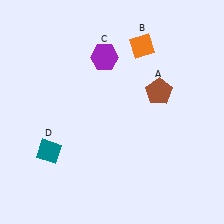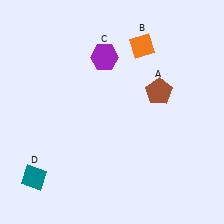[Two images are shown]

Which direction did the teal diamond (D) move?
The teal diamond (D) moved down.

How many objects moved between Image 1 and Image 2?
1 object moved between the two images.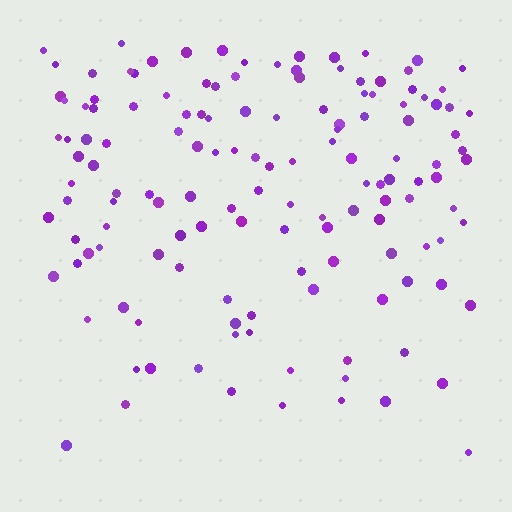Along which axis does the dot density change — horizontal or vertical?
Vertical.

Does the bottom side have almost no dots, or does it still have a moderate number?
Still a moderate number, just noticeably fewer than the top.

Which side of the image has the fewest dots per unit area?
The bottom.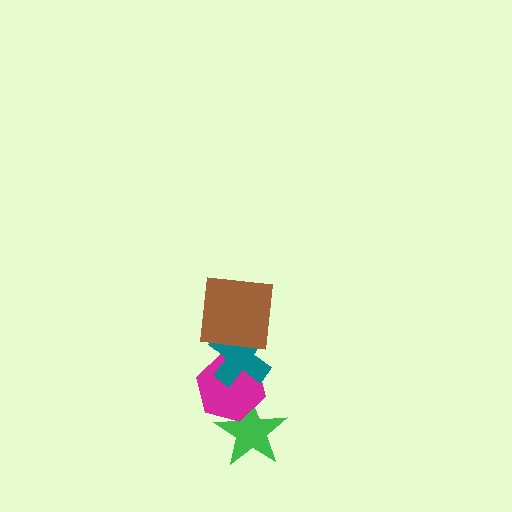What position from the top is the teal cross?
The teal cross is 2nd from the top.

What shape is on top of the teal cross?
The brown square is on top of the teal cross.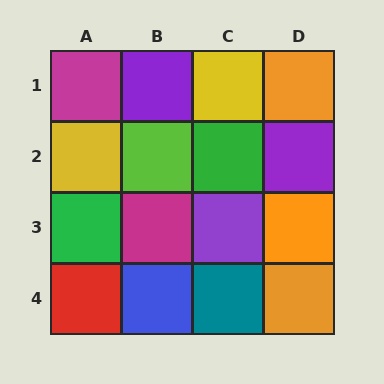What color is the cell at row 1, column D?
Orange.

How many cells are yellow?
2 cells are yellow.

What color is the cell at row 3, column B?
Magenta.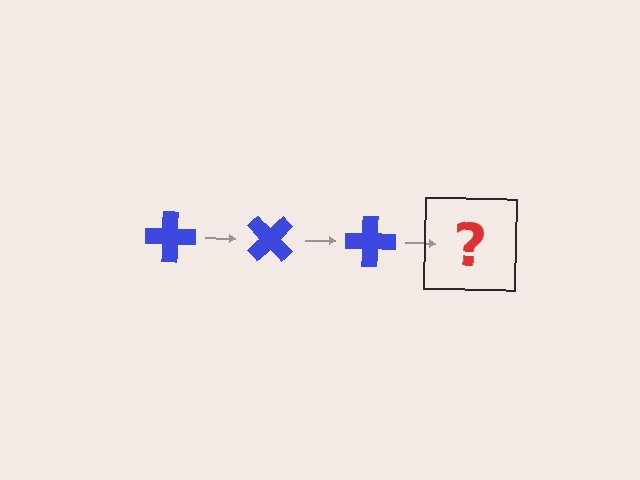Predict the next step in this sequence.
The next step is a blue cross rotated 135 degrees.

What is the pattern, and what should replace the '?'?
The pattern is that the cross rotates 45 degrees each step. The '?' should be a blue cross rotated 135 degrees.